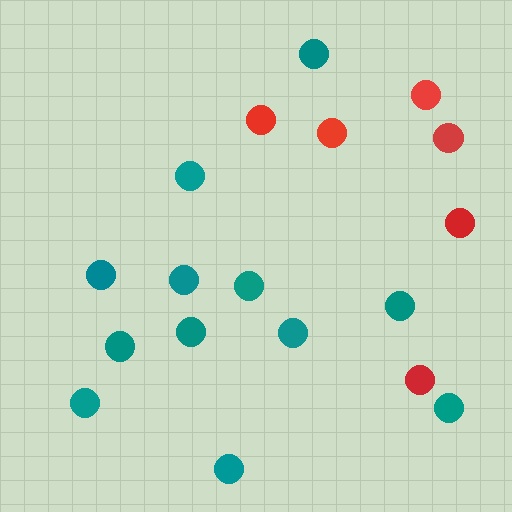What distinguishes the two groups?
There are 2 groups: one group of teal circles (12) and one group of red circles (6).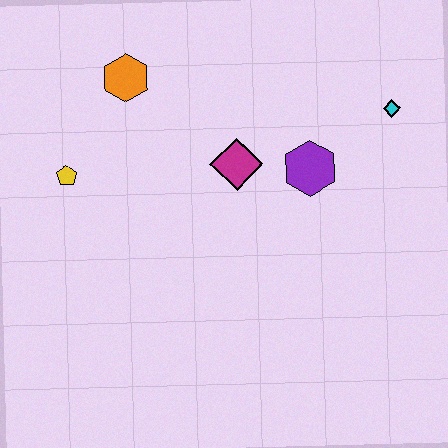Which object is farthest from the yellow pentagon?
The cyan diamond is farthest from the yellow pentagon.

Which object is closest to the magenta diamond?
The purple hexagon is closest to the magenta diamond.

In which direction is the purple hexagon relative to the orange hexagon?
The purple hexagon is to the right of the orange hexagon.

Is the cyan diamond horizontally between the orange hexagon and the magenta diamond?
No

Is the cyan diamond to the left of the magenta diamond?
No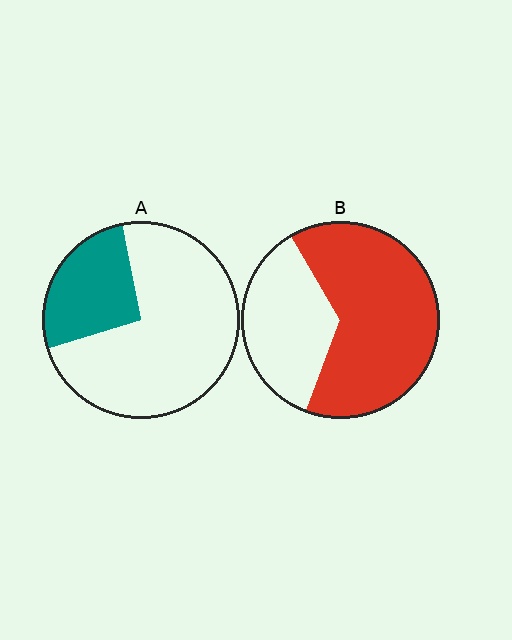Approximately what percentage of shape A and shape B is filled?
A is approximately 25% and B is approximately 65%.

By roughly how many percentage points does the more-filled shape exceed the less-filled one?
By roughly 40 percentage points (B over A).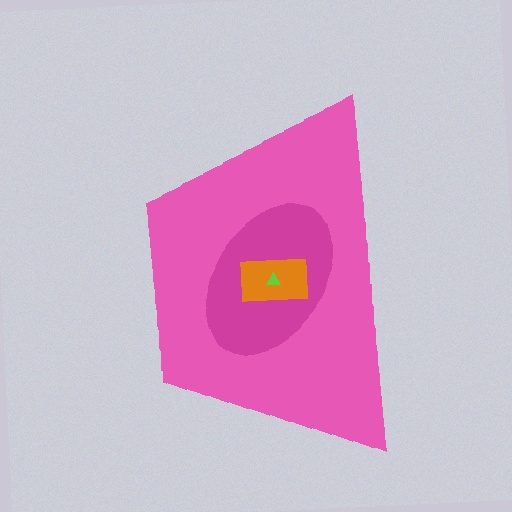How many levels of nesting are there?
4.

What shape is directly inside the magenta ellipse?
The orange rectangle.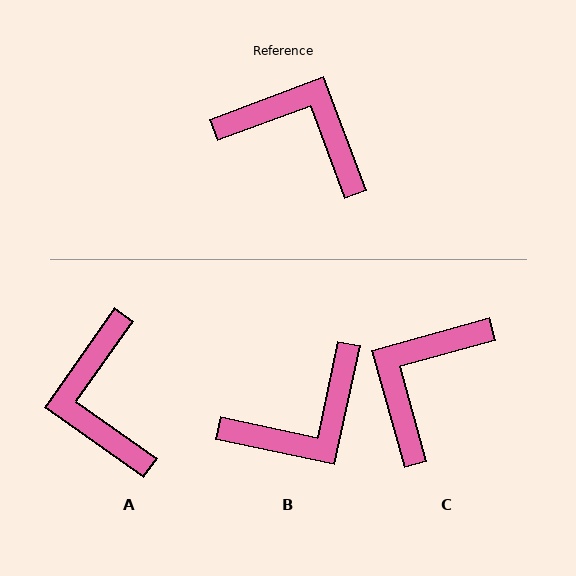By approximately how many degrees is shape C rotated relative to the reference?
Approximately 85 degrees counter-clockwise.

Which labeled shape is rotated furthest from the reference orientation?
A, about 124 degrees away.